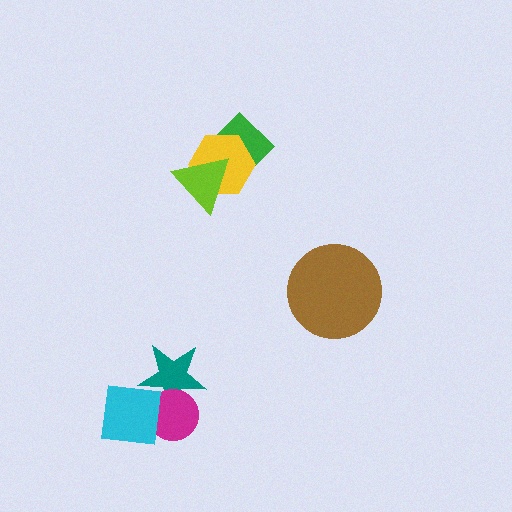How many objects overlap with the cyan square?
2 objects overlap with the cyan square.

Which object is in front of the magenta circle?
The cyan square is in front of the magenta circle.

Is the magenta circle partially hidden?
Yes, it is partially covered by another shape.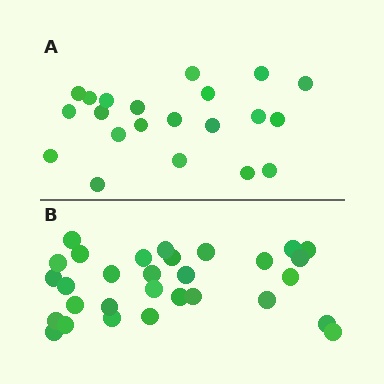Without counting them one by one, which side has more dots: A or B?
Region B (the bottom region) has more dots.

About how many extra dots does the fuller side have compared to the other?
Region B has roughly 8 or so more dots than region A.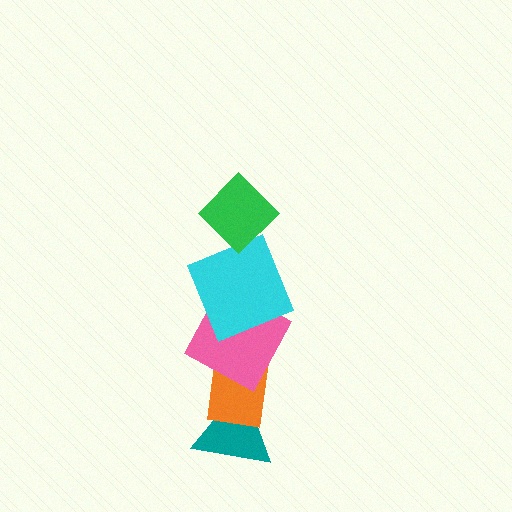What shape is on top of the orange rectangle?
The pink square is on top of the orange rectangle.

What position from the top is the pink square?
The pink square is 3rd from the top.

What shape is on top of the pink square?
The cyan square is on top of the pink square.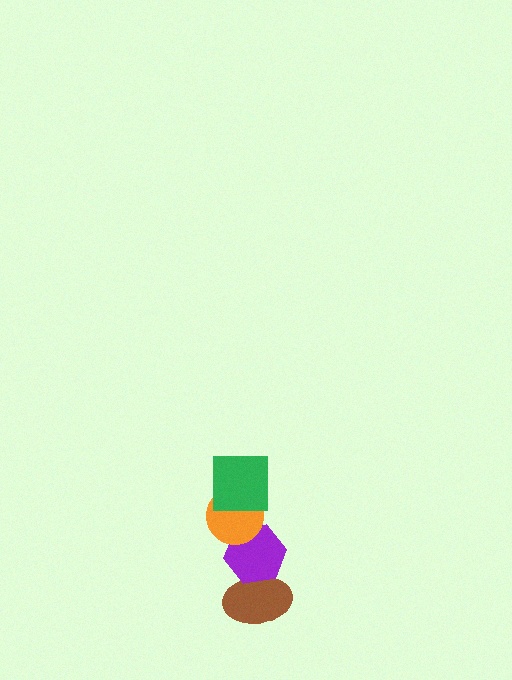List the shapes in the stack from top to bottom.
From top to bottom: the green square, the orange circle, the purple hexagon, the brown ellipse.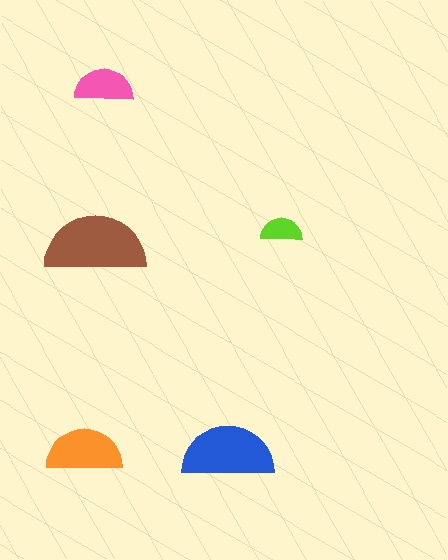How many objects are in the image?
There are 5 objects in the image.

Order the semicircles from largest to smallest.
the brown one, the blue one, the orange one, the pink one, the lime one.